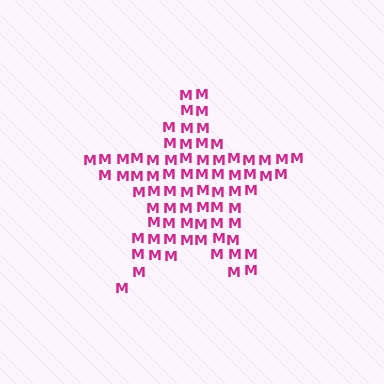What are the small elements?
The small elements are letter M's.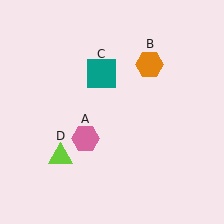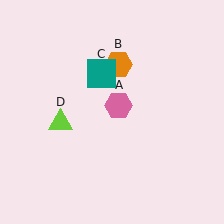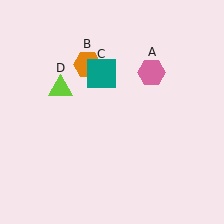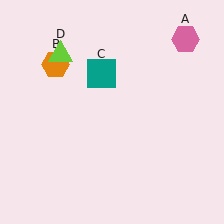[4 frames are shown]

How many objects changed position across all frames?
3 objects changed position: pink hexagon (object A), orange hexagon (object B), lime triangle (object D).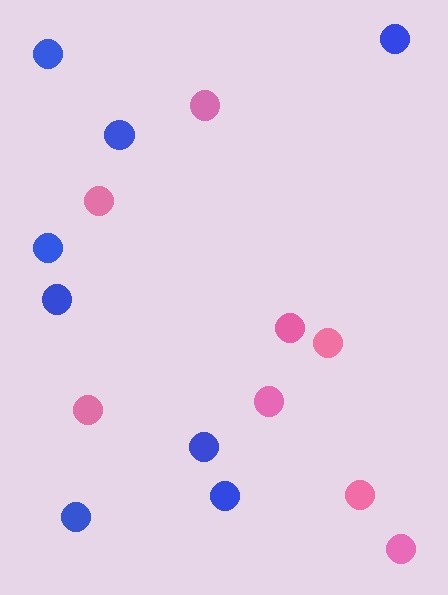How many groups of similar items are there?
There are 2 groups: one group of pink circles (8) and one group of blue circles (8).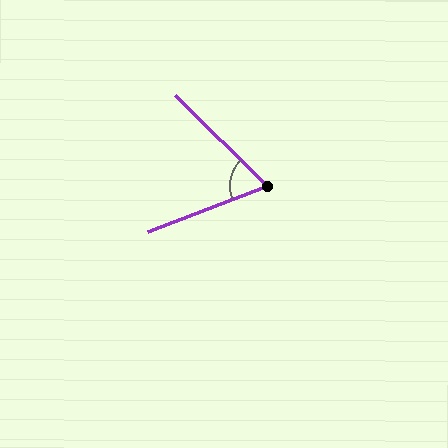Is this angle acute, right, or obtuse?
It is acute.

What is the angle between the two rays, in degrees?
Approximately 66 degrees.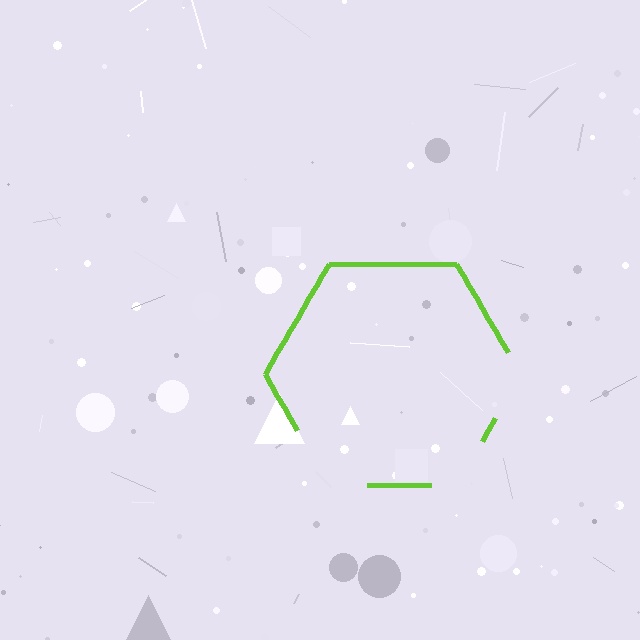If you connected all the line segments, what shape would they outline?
They would outline a hexagon.